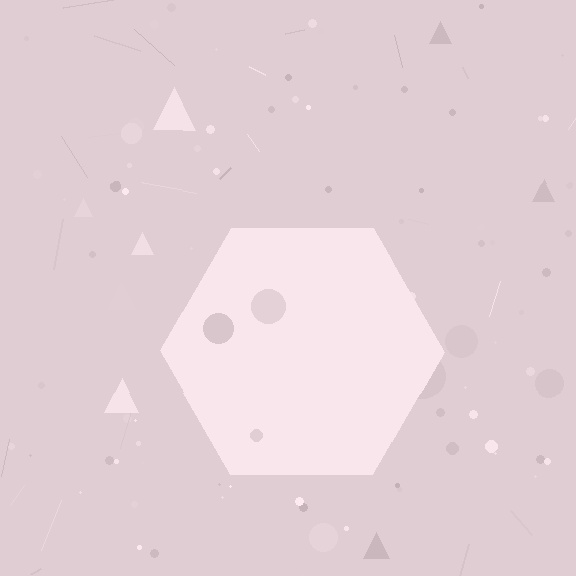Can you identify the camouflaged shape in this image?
The camouflaged shape is a hexagon.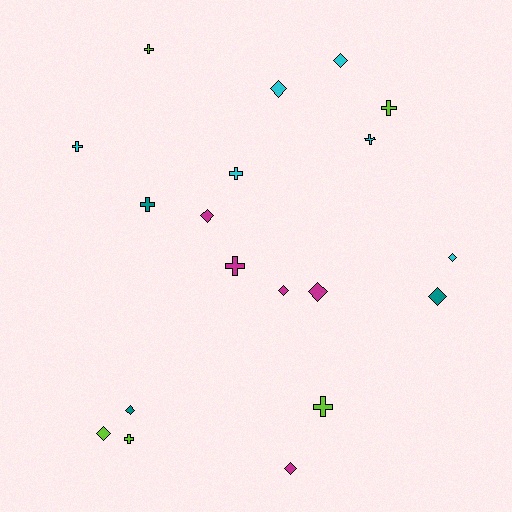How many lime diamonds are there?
There is 1 lime diamond.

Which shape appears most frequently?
Diamond, with 10 objects.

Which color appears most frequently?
Cyan, with 6 objects.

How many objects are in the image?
There are 19 objects.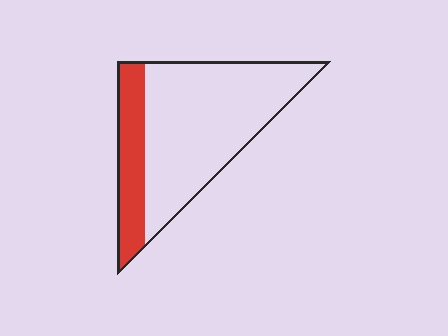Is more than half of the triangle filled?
No.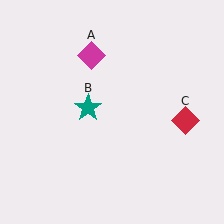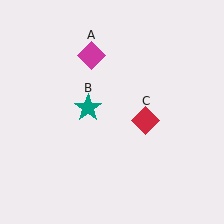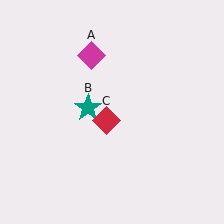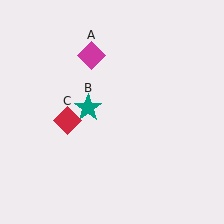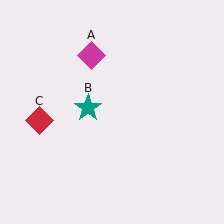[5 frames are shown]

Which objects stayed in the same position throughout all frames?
Magenta diamond (object A) and teal star (object B) remained stationary.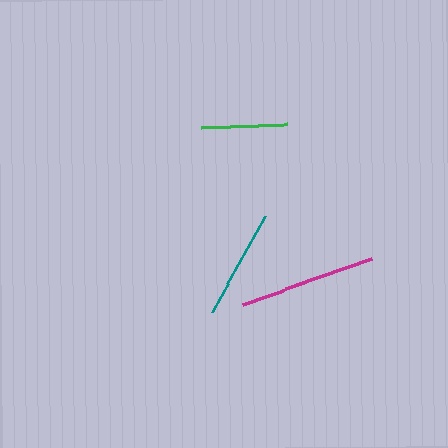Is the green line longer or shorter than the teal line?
The teal line is longer than the green line.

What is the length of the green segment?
The green segment is approximately 87 pixels long.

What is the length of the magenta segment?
The magenta segment is approximately 138 pixels long.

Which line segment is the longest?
The magenta line is the longest at approximately 138 pixels.